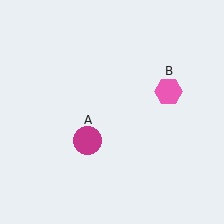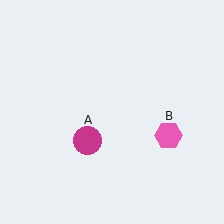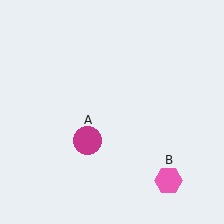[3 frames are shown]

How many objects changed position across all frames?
1 object changed position: pink hexagon (object B).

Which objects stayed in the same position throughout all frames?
Magenta circle (object A) remained stationary.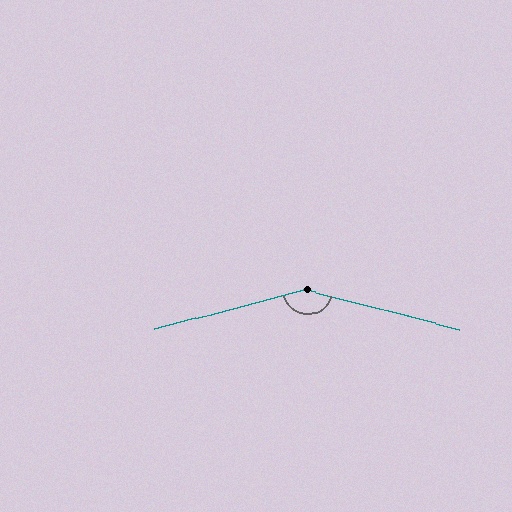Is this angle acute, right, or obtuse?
It is obtuse.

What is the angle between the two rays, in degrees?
Approximately 151 degrees.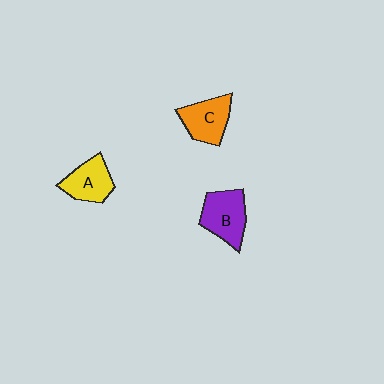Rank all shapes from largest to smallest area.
From largest to smallest: B (purple), C (orange), A (yellow).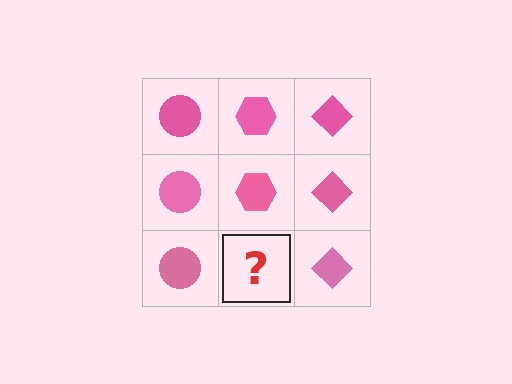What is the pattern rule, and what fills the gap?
The rule is that each column has a consistent shape. The gap should be filled with a pink hexagon.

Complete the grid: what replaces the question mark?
The question mark should be replaced with a pink hexagon.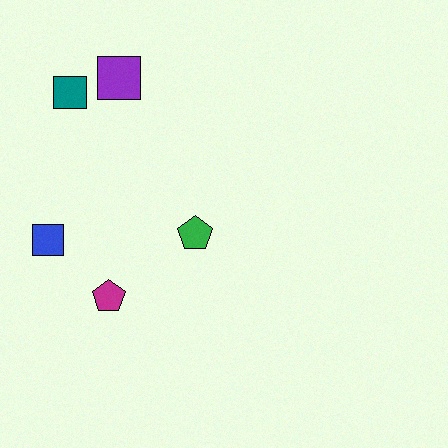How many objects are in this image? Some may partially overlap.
There are 5 objects.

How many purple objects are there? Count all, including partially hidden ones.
There is 1 purple object.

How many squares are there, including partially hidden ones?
There are 3 squares.